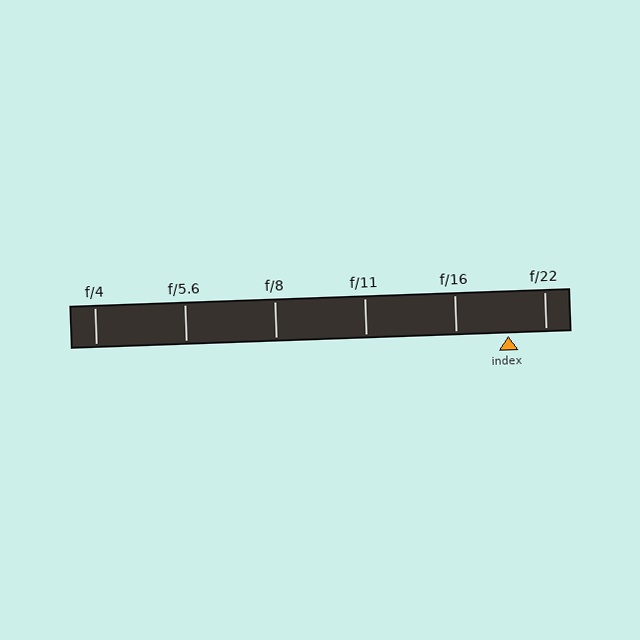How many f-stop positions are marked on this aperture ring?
There are 6 f-stop positions marked.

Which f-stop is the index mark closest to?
The index mark is closest to f/22.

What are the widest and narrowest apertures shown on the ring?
The widest aperture shown is f/4 and the narrowest is f/22.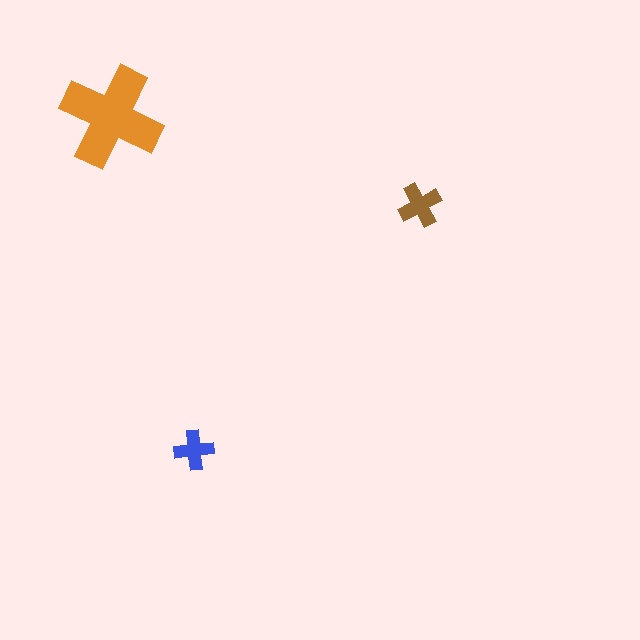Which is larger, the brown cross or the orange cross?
The orange one.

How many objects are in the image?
There are 3 objects in the image.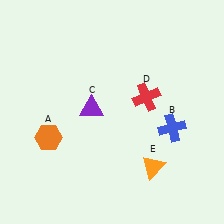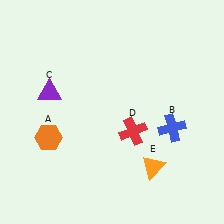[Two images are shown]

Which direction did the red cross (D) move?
The red cross (D) moved down.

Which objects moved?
The objects that moved are: the purple triangle (C), the red cross (D).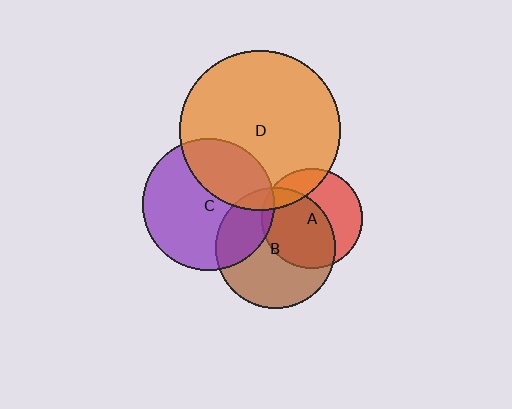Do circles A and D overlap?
Yes.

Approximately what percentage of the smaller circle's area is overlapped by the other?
Approximately 20%.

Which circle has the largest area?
Circle D (orange).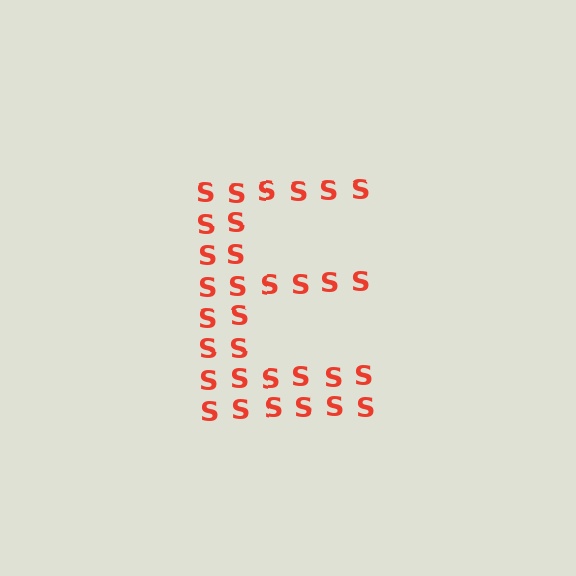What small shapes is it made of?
It is made of small letter S's.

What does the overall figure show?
The overall figure shows the letter E.